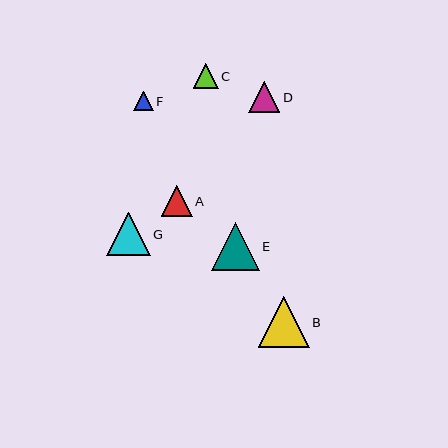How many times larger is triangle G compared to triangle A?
Triangle G is approximately 1.4 times the size of triangle A.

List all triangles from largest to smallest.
From largest to smallest: B, E, G, D, A, C, F.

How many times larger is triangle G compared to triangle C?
Triangle G is approximately 1.7 times the size of triangle C.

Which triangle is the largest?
Triangle B is the largest with a size of approximately 50 pixels.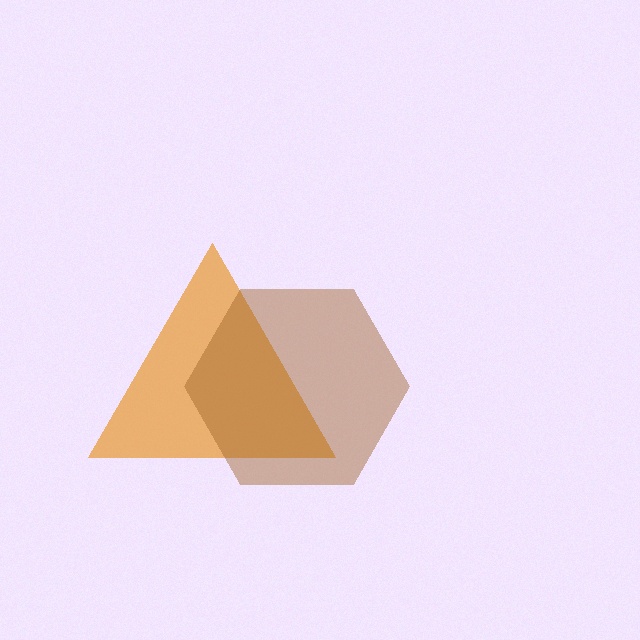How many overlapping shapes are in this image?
There are 2 overlapping shapes in the image.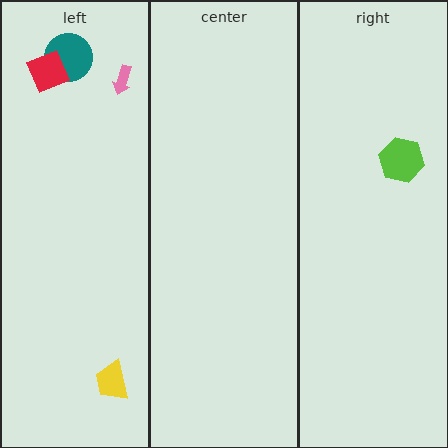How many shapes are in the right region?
1.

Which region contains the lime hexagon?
The right region.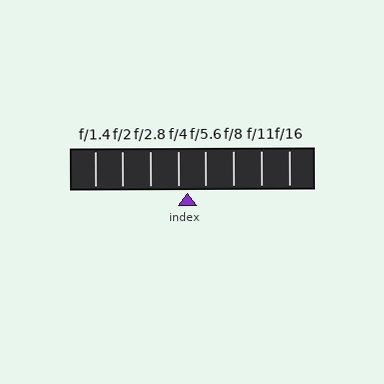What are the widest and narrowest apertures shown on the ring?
The widest aperture shown is f/1.4 and the narrowest is f/16.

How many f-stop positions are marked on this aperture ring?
There are 8 f-stop positions marked.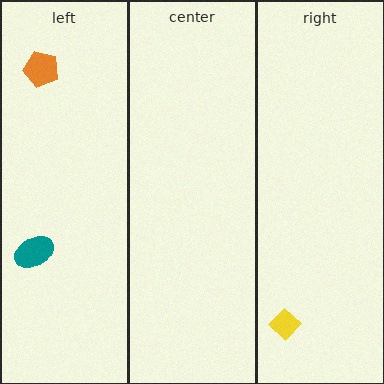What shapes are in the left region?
The orange pentagon, the teal ellipse.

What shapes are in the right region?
The yellow diamond.